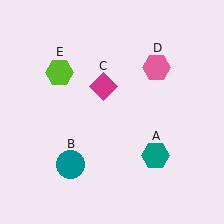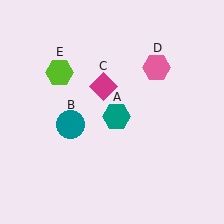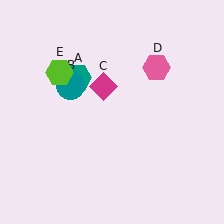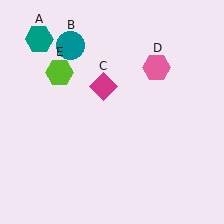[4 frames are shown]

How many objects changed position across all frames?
2 objects changed position: teal hexagon (object A), teal circle (object B).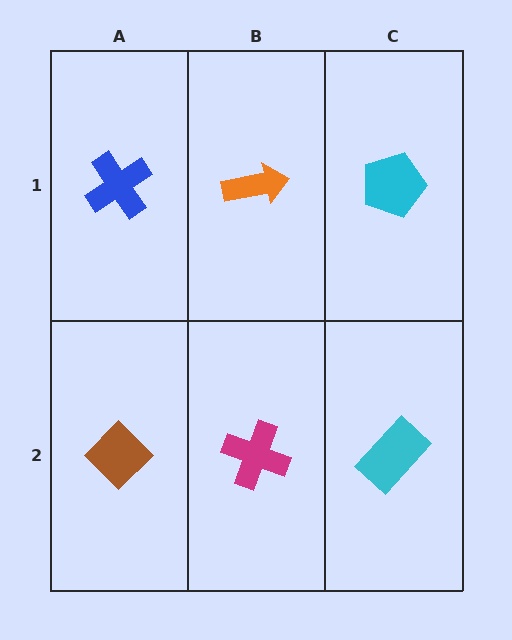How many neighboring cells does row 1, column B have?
3.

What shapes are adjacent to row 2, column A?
A blue cross (row 1, column A), a magenta cross (row 2, column B).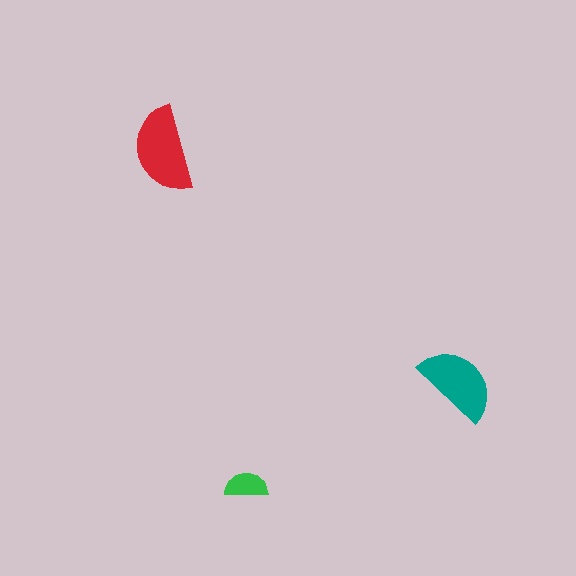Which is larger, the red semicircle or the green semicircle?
The red one.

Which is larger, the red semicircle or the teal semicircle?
The red one.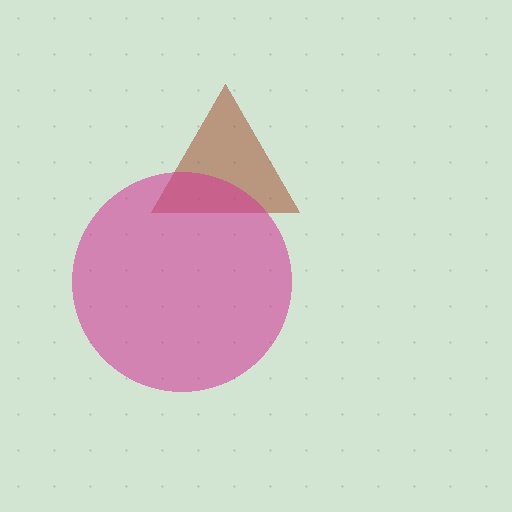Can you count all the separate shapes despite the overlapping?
Yes, there are 2 separate shapes.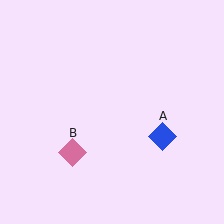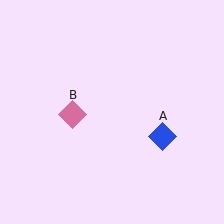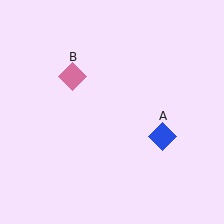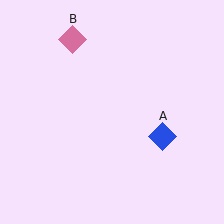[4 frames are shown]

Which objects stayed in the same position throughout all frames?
Blue diamond (object A) remained stationary.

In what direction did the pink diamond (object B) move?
The pink diamond (object B) moved up.